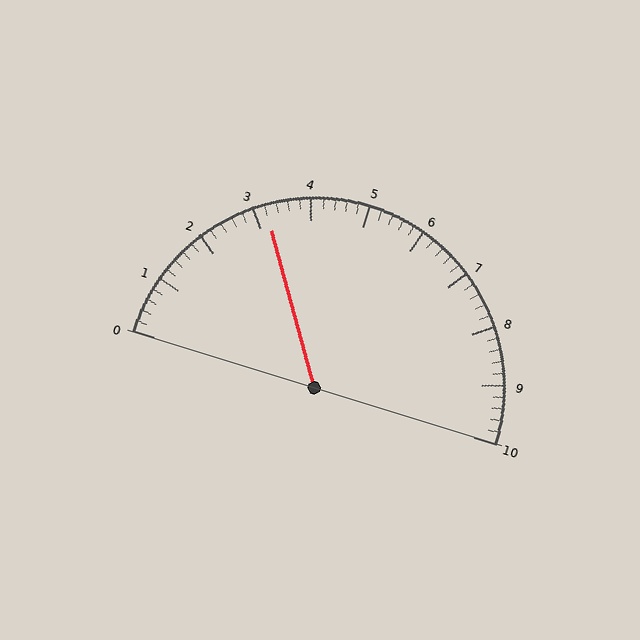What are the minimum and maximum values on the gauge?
The gauge ranges from 0 to 10.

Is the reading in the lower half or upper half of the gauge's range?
The reading is in the lower half of the range (0 to 10).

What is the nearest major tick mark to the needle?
The nearest major tick mark is 3.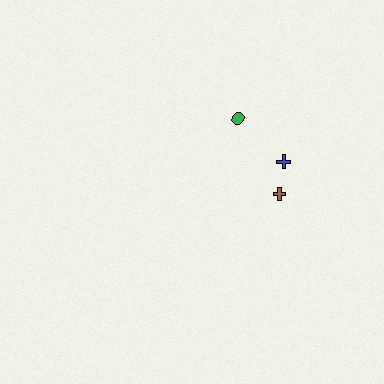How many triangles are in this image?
There are no triangles.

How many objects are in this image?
There are 3 objects.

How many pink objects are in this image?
There are no pink objects.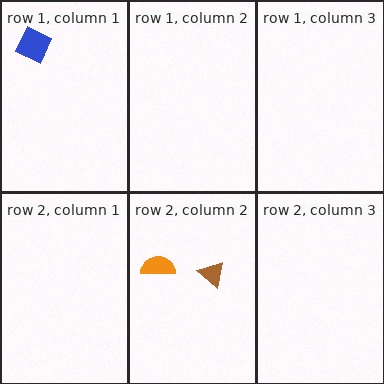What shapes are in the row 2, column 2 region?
The orange semicircle, the brown triangle.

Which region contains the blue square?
The row 1, column 1 region.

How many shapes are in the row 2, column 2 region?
2.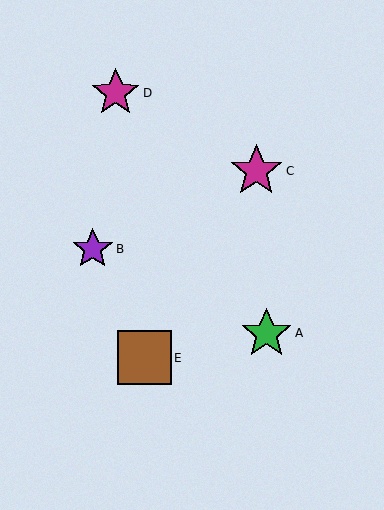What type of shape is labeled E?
Shape E is a brown square.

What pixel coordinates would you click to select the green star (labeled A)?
Click at (266, 333) to select the green star A.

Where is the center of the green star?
The center of the green star is at (266, 333).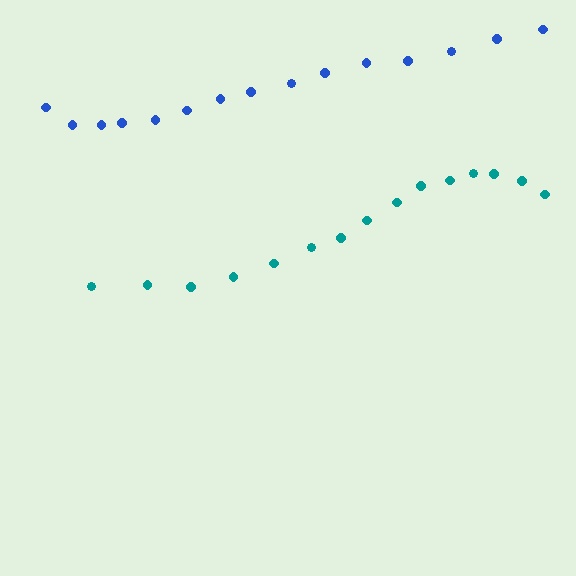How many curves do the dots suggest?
There are 2 distinct paths.